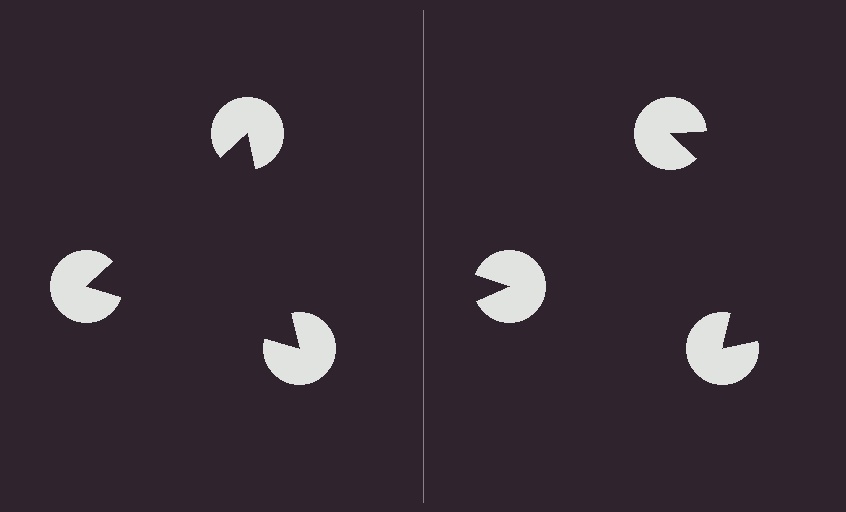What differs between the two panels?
The pac-man discs are positioned identically on both sides; only the wedge orientations differ. On the left they align to a triangle; on the right they are misaligned.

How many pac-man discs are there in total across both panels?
6 — 3 on each side.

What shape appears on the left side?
An illusory triangle.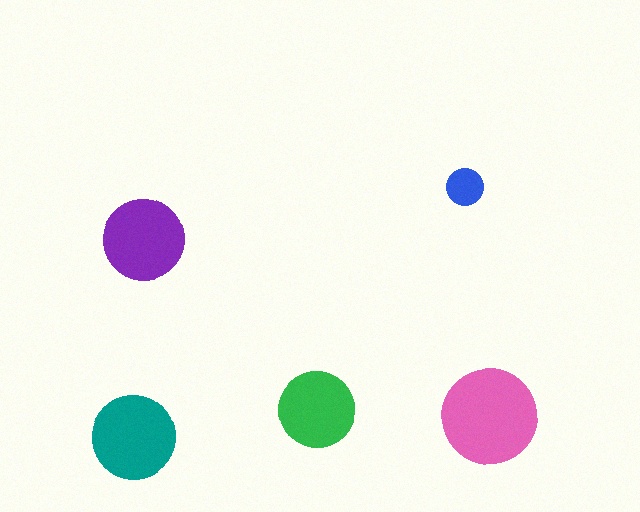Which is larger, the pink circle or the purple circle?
The pink one.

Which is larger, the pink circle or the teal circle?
The pink one.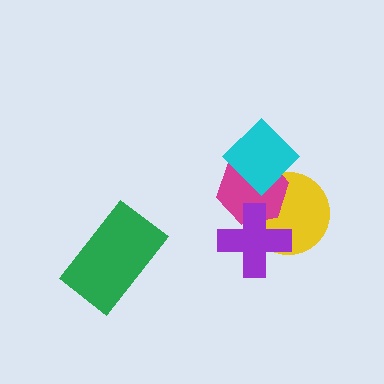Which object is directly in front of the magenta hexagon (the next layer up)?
The cyan diamond is directly in front of the magenta hexagon.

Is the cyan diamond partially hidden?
No, no other shape covers it.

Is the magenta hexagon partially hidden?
Yes, it is partially covered by another shape.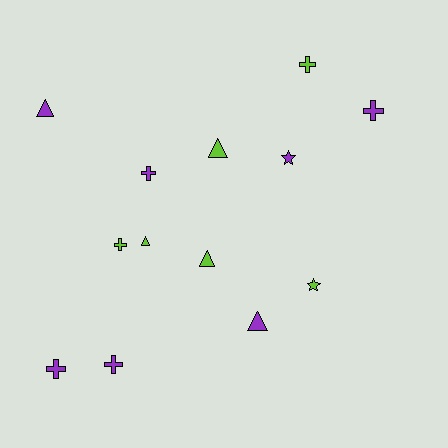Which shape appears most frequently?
Cross, with 6 objects.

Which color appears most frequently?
Purple, with 7 objects.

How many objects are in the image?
There are 13 objects.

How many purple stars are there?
There is 1 purple star.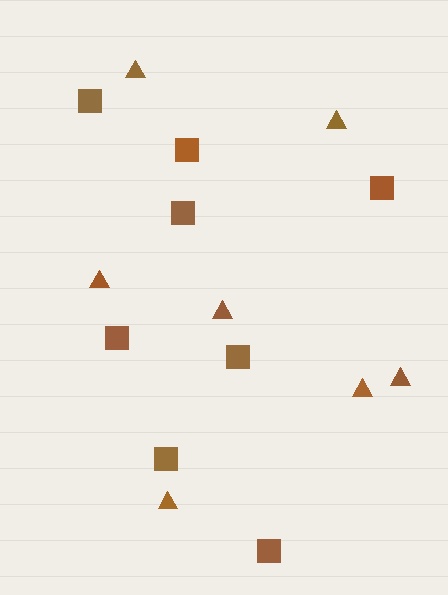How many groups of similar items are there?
There are 2 groups: one group of squares (8) and one group of triangles (7).